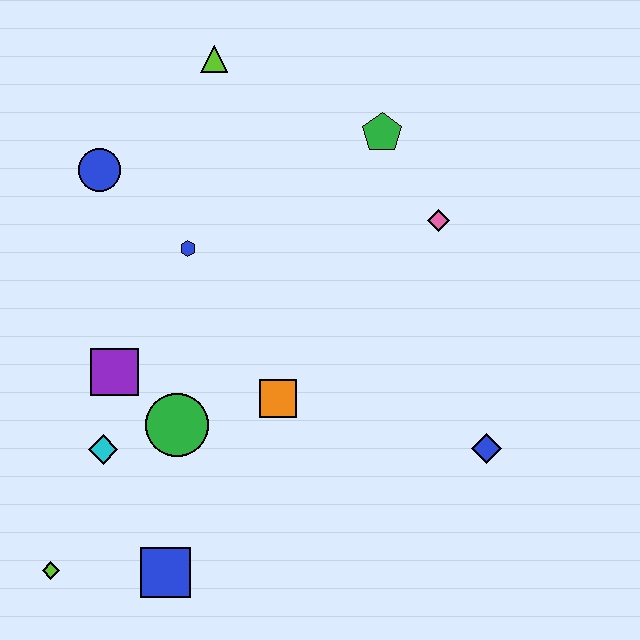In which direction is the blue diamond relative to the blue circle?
The blue diamond is to the right of the blue circle.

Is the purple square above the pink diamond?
No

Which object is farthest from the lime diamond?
The green pentagon is farthest from the lime diamond.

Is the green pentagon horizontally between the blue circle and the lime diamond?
No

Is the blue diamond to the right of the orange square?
Yes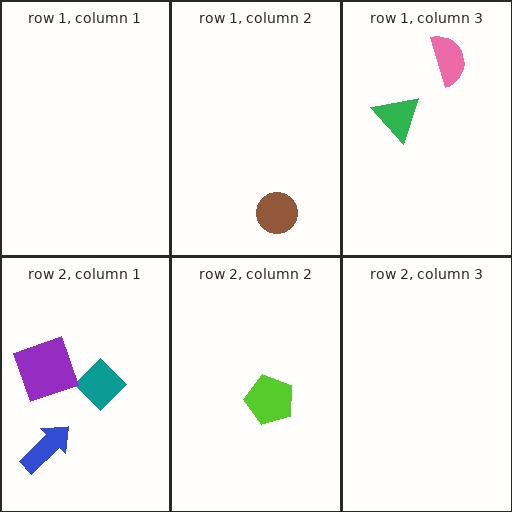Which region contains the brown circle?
The row 1, column 2 region.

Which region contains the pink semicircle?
The row 1, column 3 region.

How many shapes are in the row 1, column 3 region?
2.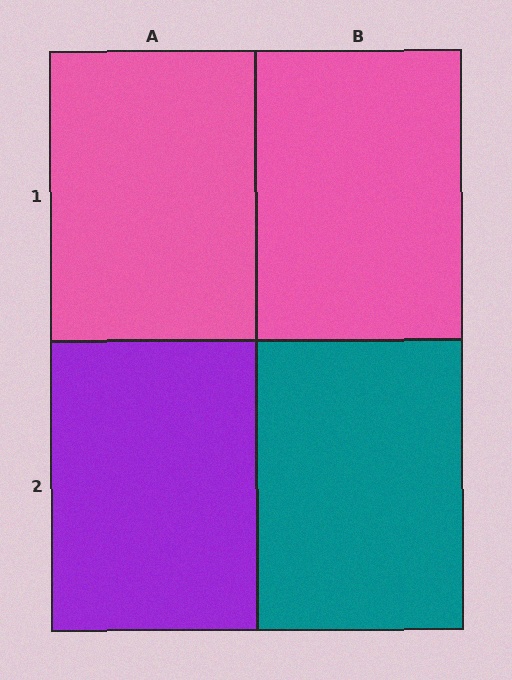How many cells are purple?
1 cell is purple.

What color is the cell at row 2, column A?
Purple.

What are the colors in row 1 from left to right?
Pink, pink.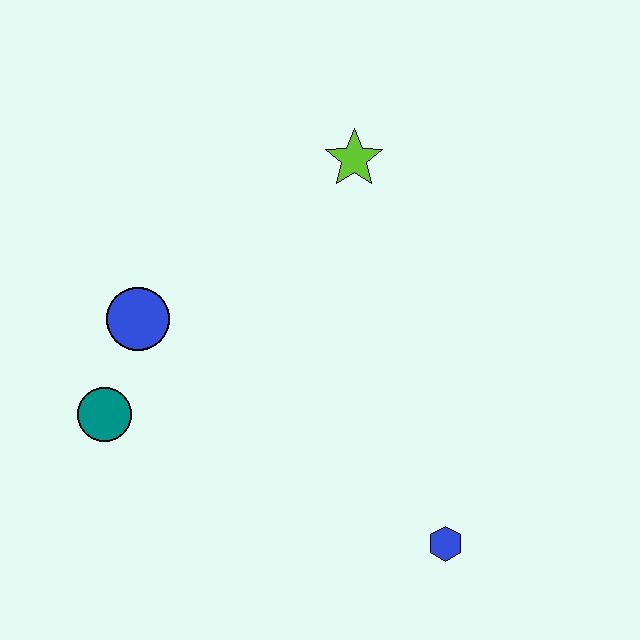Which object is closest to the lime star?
The blue circle is closest to the lime star.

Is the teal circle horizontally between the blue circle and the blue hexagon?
No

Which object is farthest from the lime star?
The blue hexagon is farthest from the lime star.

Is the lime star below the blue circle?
No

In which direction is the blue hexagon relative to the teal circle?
The blue hexagon is to the right of the teal circle.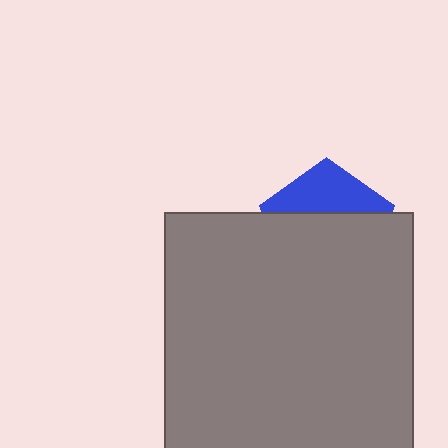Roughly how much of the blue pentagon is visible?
A small part of it is visible (roughly 34%).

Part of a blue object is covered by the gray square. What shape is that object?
It is a pentagon.